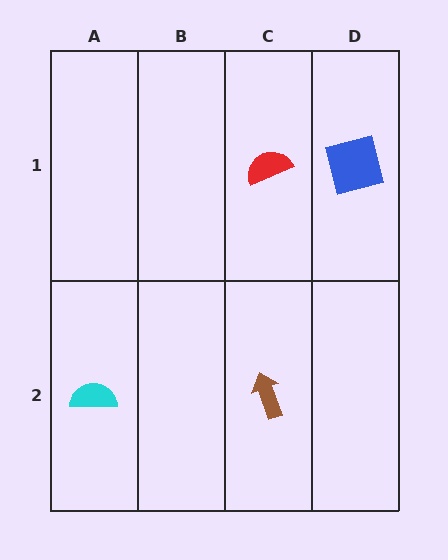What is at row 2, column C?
A brown arrow.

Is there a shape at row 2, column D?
No, that cell is empty.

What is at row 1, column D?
A blue square.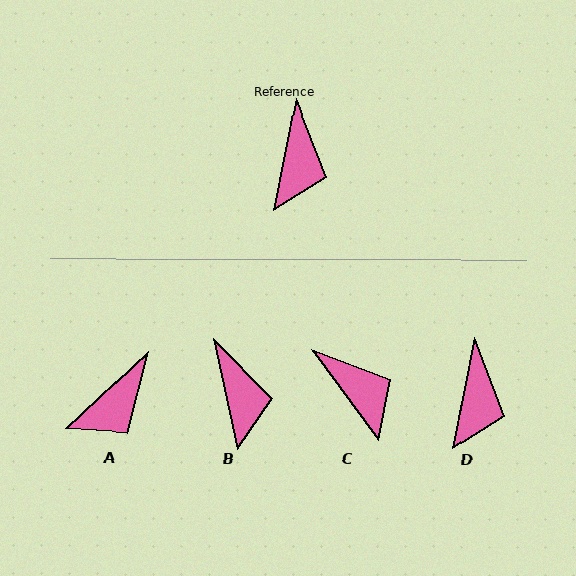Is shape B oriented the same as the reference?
No, it is off by about 23 degrees.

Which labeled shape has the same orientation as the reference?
D.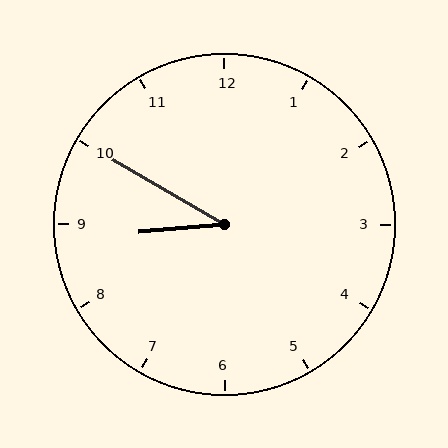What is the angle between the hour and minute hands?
Approximately 35 degrees.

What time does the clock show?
8:50.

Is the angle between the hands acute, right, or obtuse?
It is acute.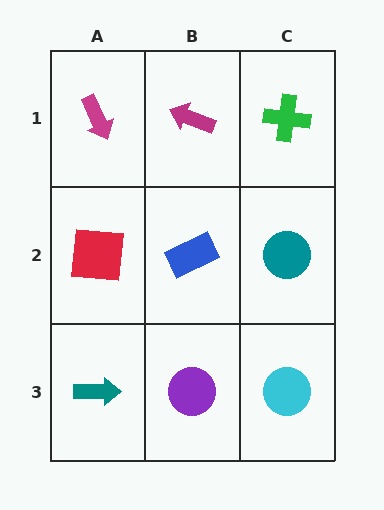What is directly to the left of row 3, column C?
A purple circle.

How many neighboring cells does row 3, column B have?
3.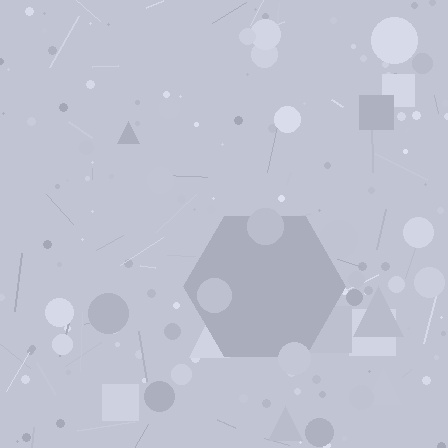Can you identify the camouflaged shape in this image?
The camouflaged shape is a hexagon.